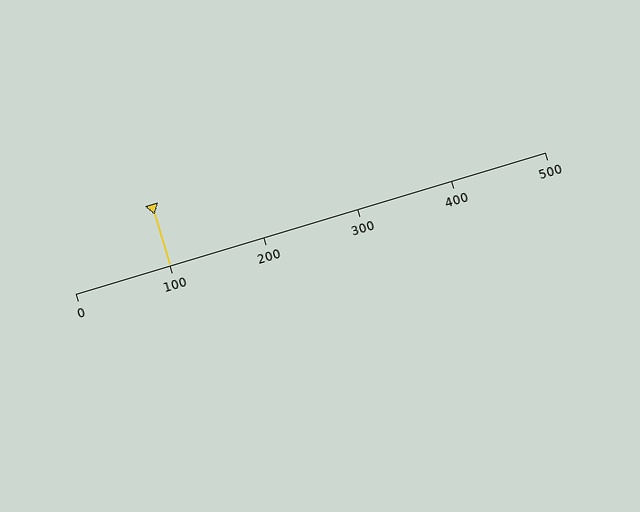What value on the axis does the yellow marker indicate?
The marker indicates approximately 100.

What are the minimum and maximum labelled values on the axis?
The axis runs from 0 to 500.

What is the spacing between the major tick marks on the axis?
The major ticks are spaced 100 apart.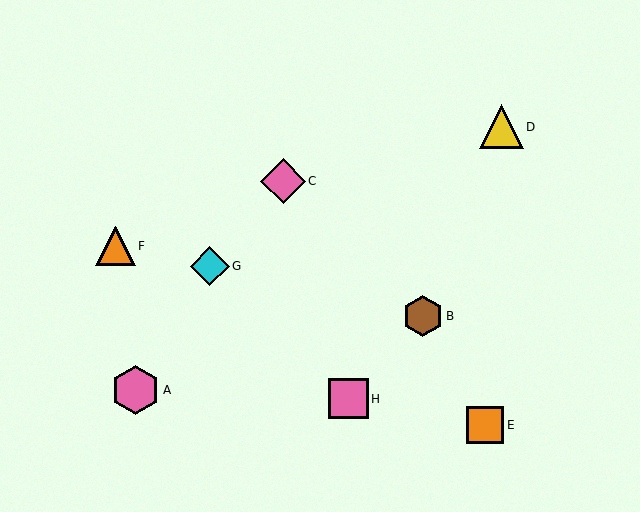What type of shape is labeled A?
Shape A is a pink hexagon.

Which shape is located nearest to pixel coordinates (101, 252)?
The orange triangle (labeled F) at (115, 246) is nearest to that location.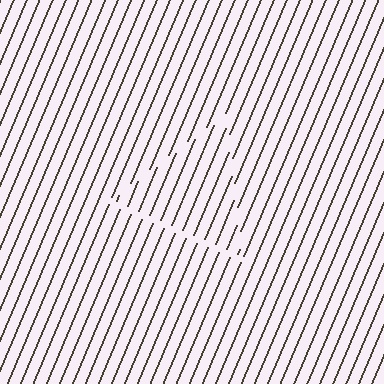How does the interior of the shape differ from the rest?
The interior of the shape contains the same grating, shifted by half a period — the contour is defined by the phase discontinuity where line-ends from the inner and outer gratings abut.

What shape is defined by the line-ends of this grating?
An illusory triangle. The interior of the shape contains the same grating, shifted by half a period — the contour is defined by the phase discontinuity where line-ends from the inner and outer gratings abut.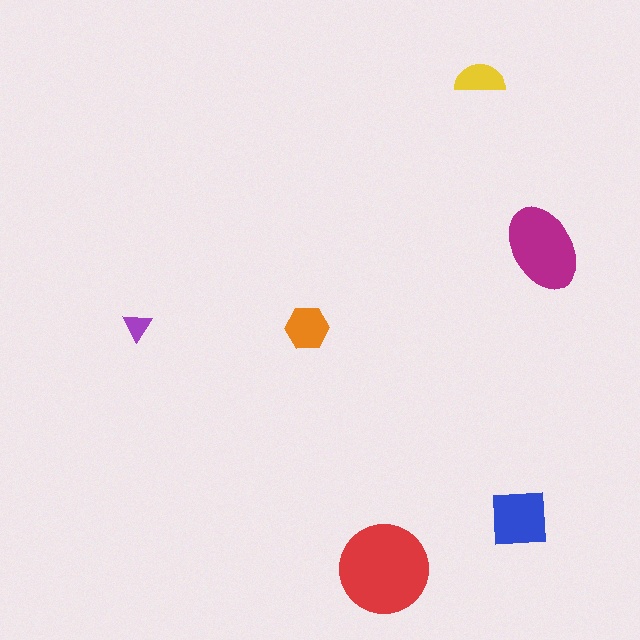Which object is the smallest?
The purple triangle.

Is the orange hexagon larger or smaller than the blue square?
Smaller.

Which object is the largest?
The red circle.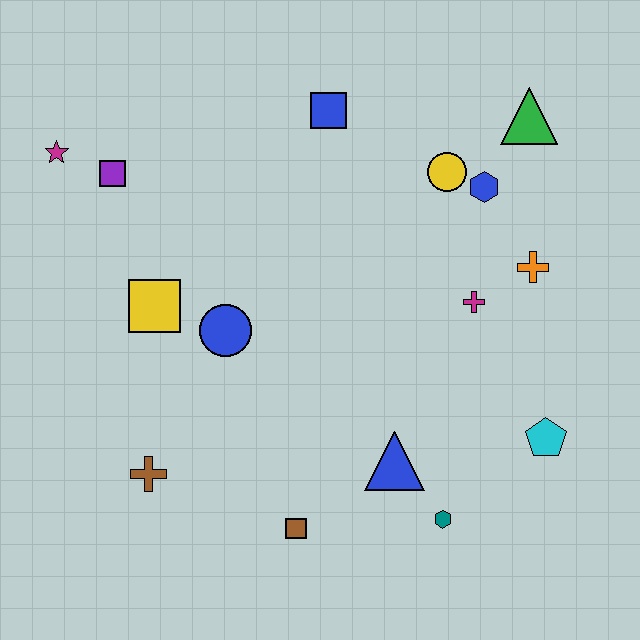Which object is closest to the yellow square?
The blue circle is closest to the yellow square.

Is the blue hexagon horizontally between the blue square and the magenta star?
No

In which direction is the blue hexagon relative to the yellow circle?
The blue hexagon is to the right of the yellow circle.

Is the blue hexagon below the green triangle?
Yes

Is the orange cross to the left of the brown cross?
No